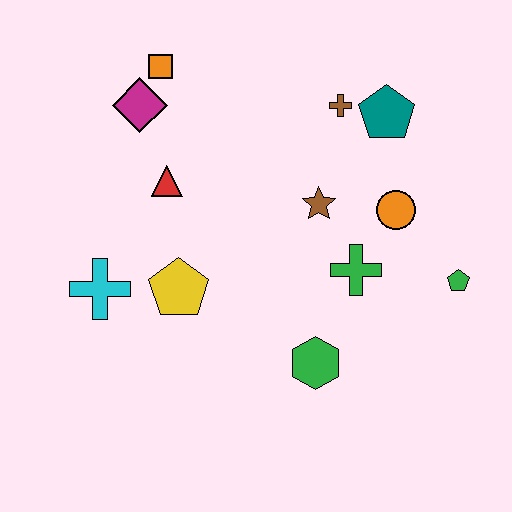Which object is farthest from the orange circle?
The cyan cross is farthest from the orange circle.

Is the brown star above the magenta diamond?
No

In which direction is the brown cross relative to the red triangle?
The brown cross is to the right of the red triangle.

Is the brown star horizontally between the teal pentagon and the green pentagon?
No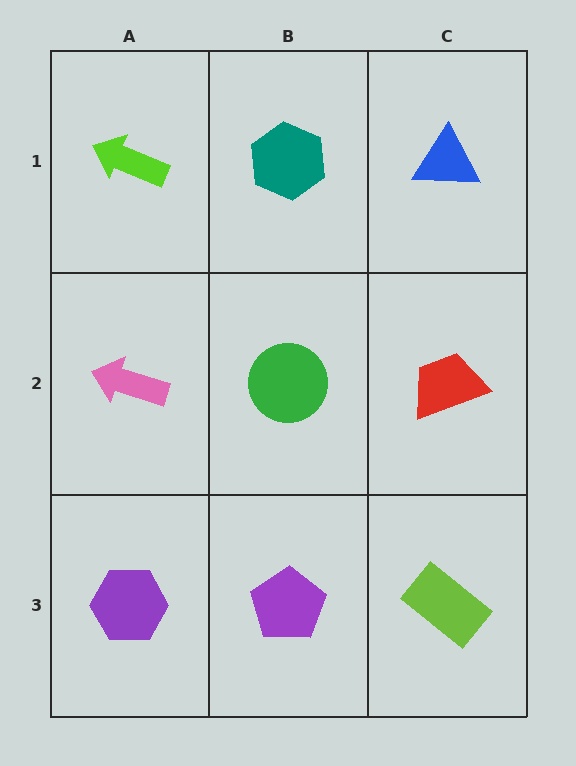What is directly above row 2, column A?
A lime arrow.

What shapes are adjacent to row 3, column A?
A pink arrow (row 2, column A), a purple pentagon (row 3, column B).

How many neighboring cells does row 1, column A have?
2.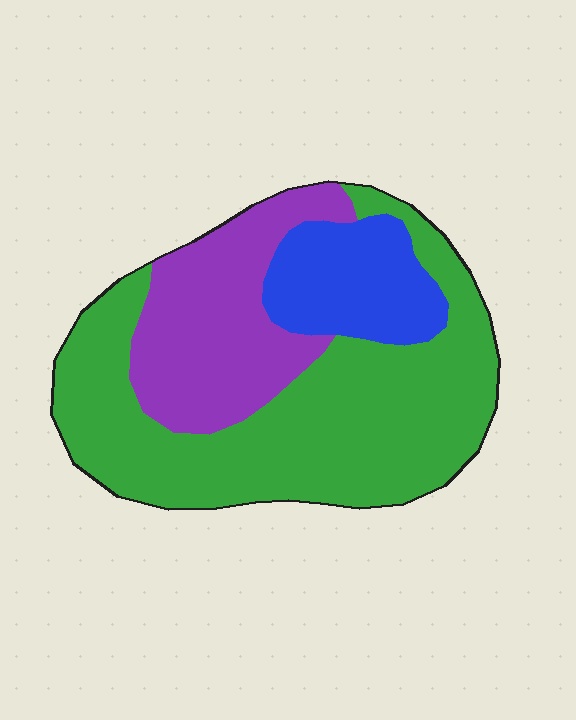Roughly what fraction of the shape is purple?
Purple takes up about one quarter (1/4) of the shape.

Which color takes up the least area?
Blue, at roughly 15%.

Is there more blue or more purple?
Purple.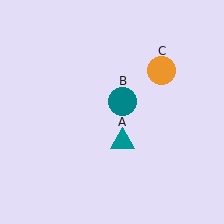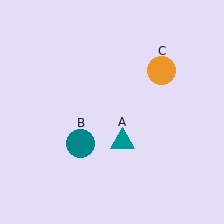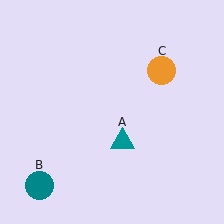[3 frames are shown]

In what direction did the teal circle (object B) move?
The teal circle (object B) moved down and to the left.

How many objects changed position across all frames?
1 object changed position: teal circle (object B).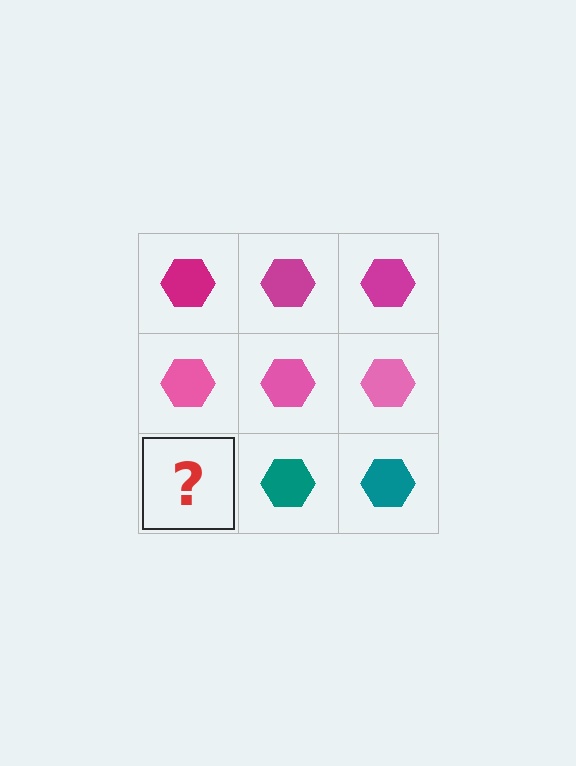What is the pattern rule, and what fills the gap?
The rule is that each row has a consistent color. The gap should be filled with a teal hexagon.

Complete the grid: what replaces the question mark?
The question mark should be replaced with a teal hexagon.